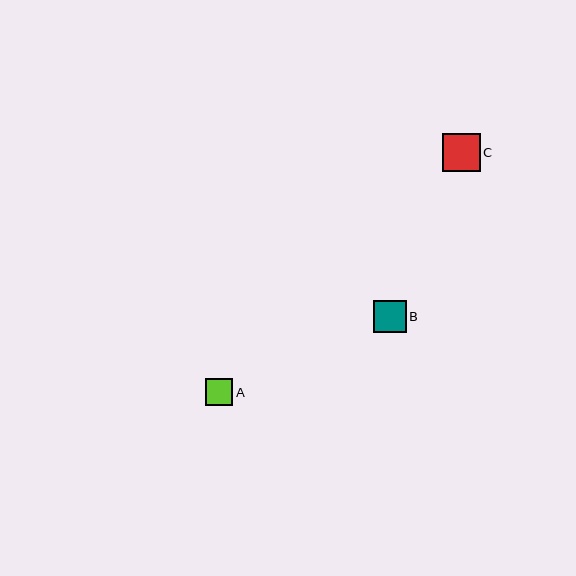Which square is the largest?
Square C is the largest with a size of approximately 38 pixels.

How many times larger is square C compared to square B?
Square C is approximately 1.2 times the size of square B.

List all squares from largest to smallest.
From largest to smallest: C, B, A.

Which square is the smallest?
Square A is the smallest with a size of approximately 27 pixels.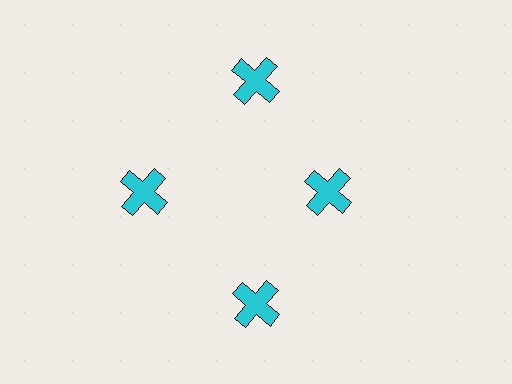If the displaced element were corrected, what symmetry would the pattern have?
It would have 4-fold rotational symmetry — the pattern would map onto itself every 90 degrees.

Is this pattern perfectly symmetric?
No. The 4 cyan crosses are arranged in a ring, but one element near the 3 o'clock position is pulled inward toward the center, breaking the 4-fold rotational symmetry.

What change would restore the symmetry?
The symmetry would be restored by moving it outward, back onto the ring so that all 4 crosses sit at equal angles and equal distance from the center.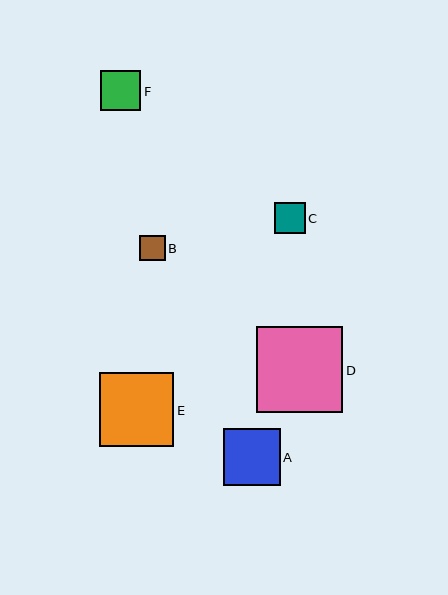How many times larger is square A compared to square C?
Square A is approximately 1.9 times the size of square C.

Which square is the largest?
Square D is the largest with a size of approximately 86 pixels.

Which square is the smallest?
Square B is the smallest with a size of approximately 26 pixels.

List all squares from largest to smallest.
From largest to smallest: D, E, A, F, C, B.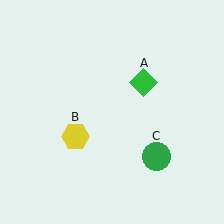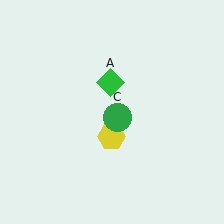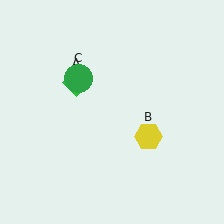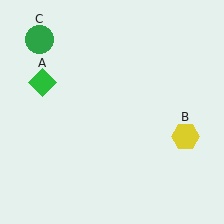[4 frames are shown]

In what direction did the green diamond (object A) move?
The green diamond (object A) moved left.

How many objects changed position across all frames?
3 objects changed position: green diamond (object A), yellow hexagon (object B), green circle (object C).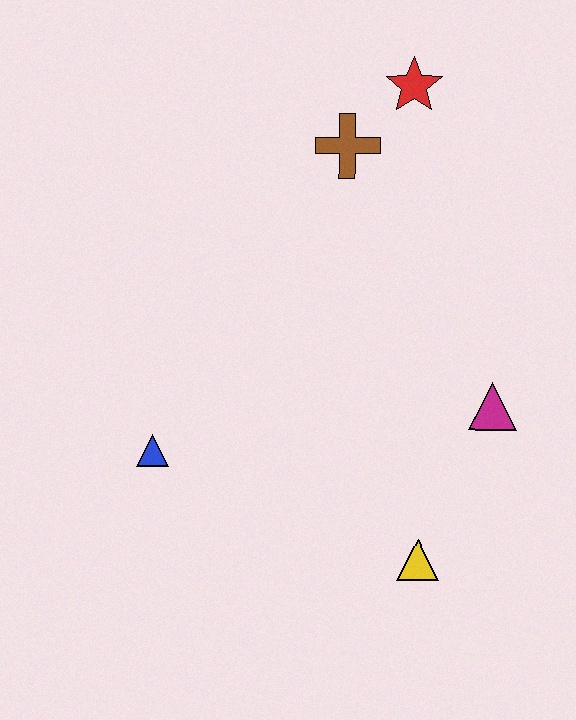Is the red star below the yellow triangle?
No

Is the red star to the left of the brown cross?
No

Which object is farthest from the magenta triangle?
The blue triangle is farthest from the magenta triangle.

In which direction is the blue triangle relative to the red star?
The blue triangle is below the red star.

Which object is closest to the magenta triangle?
The yellow triangle is closest to the magenta triangle.